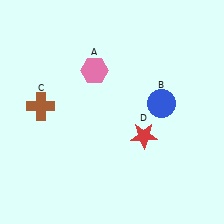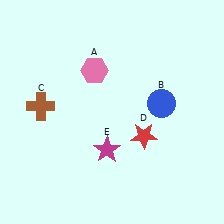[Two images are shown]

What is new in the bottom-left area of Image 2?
A magenta star (E) was added in the bottom-left area of Image 2.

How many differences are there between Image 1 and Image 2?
There is 1 difference between the two images.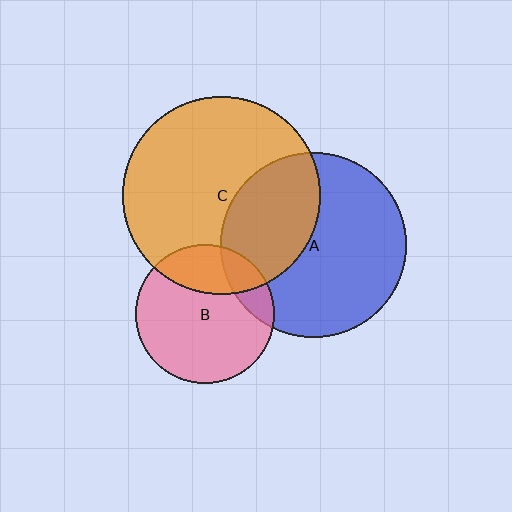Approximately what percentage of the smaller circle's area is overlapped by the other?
Approximately 15%.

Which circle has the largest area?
Circle C (orange).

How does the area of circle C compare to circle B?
Approximately 2.0 times.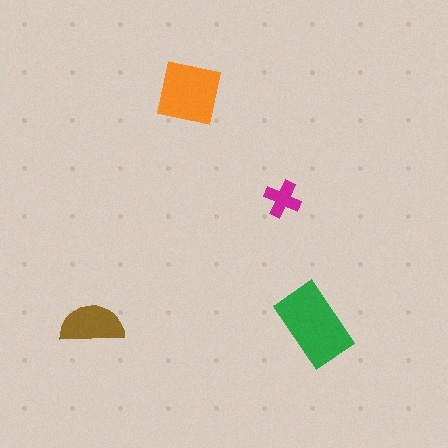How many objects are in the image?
There are 4 objects in the image.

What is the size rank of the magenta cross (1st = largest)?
4th.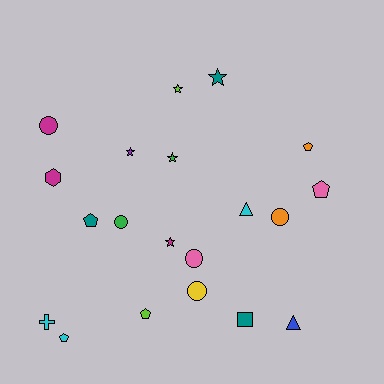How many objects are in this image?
There are 20 objects.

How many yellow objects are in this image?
There is 1 yellow object.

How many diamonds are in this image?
There are no diamonds.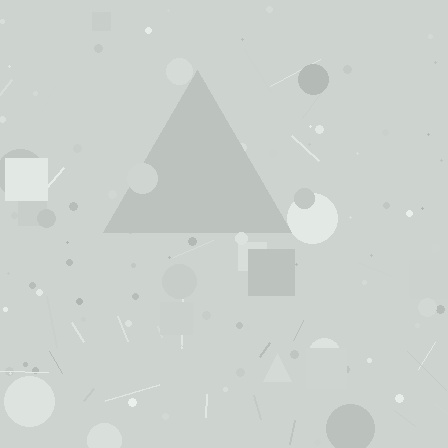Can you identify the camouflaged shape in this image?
The camouflaged shape is a triangle.